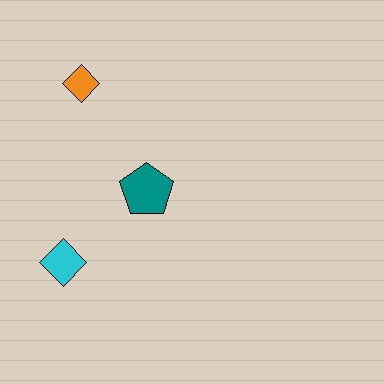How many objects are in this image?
There are 3 objects.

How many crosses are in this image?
There are no crosses.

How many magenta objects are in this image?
There are no magenta objects.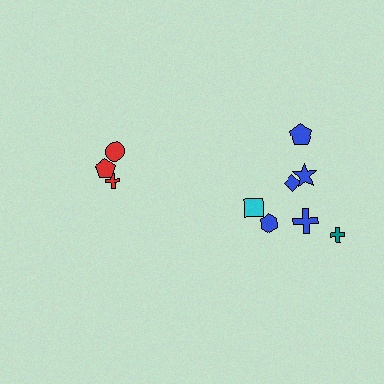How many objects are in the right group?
There are 7 objects.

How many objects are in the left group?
There are 3 objects.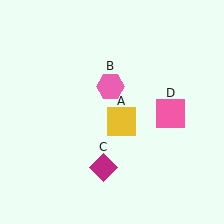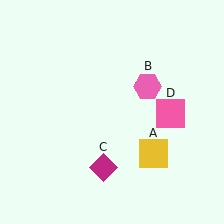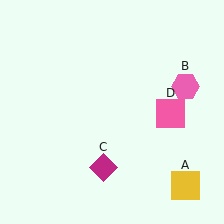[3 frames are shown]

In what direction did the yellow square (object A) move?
The yellow square (object A) moved down and to the right.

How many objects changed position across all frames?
2 objects changed position: yellow square (object A), pink hexagon (object B).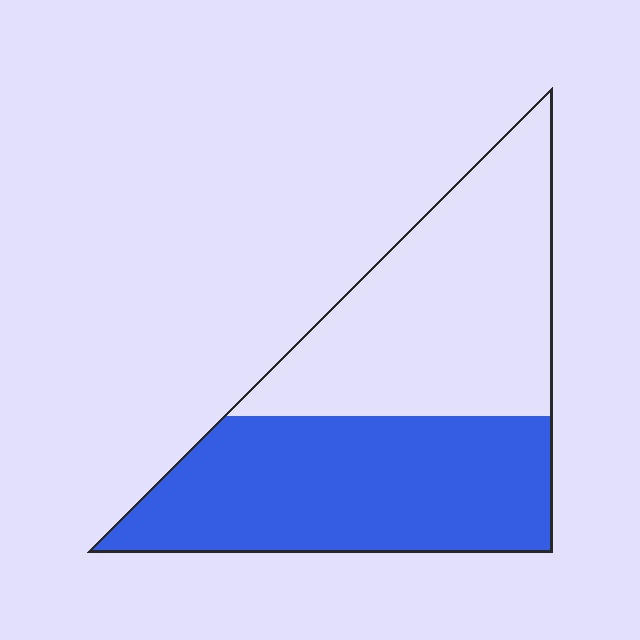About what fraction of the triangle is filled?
About one half (1/2).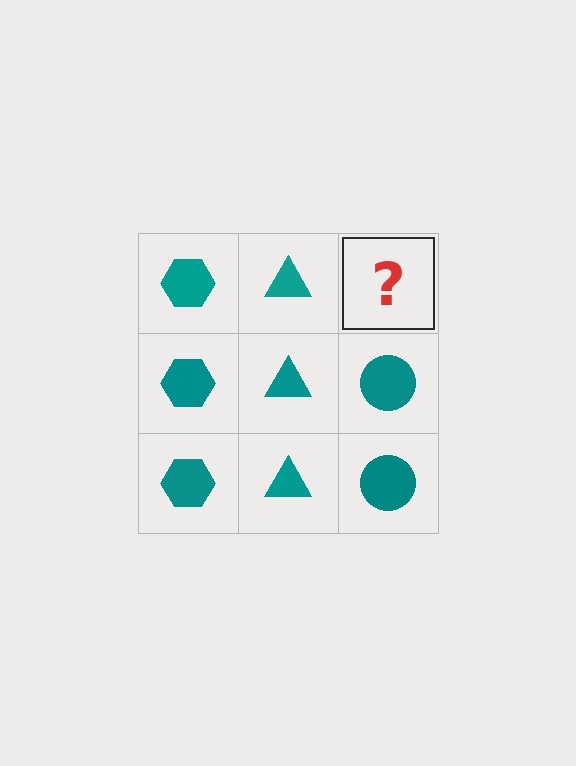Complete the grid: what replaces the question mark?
The question mark should be replaced with a teal circle.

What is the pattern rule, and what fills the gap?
The rule is that each column has a consistent shape. The gap should be filled with a teal circle.